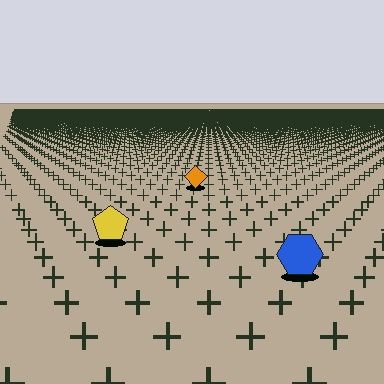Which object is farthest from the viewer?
The orange diamond is farthest from the viewer. It appears smaller and the ground texture around it is denser.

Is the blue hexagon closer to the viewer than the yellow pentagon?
Yes. The blue hexagon is closer — you can tell from the texture gradient: the ground texture is coarser near it.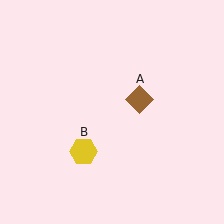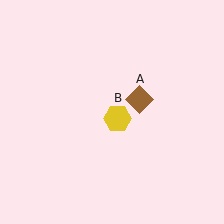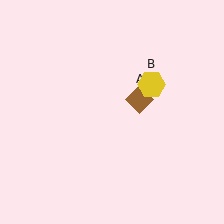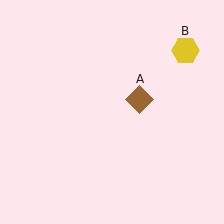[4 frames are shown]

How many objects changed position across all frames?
1 object changed position: yellow hexagon (object B).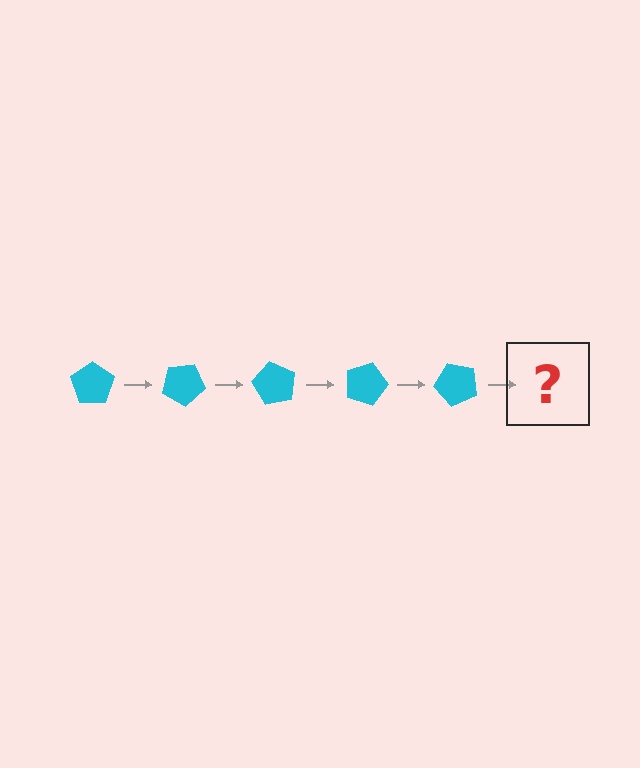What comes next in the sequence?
The next element should be a cyan pentagon rotated 150 degrees.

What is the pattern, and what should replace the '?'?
The pattern is that the pentagon rotates 30 degrees each step. The '?' should be a cyan pentagon rotated 150 degrees.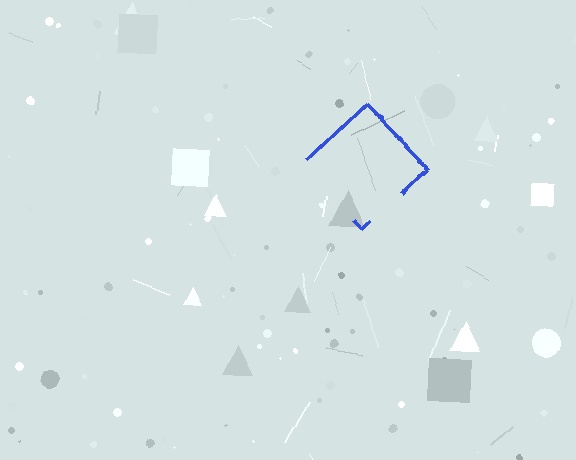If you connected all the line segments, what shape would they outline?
They would outline a diamond.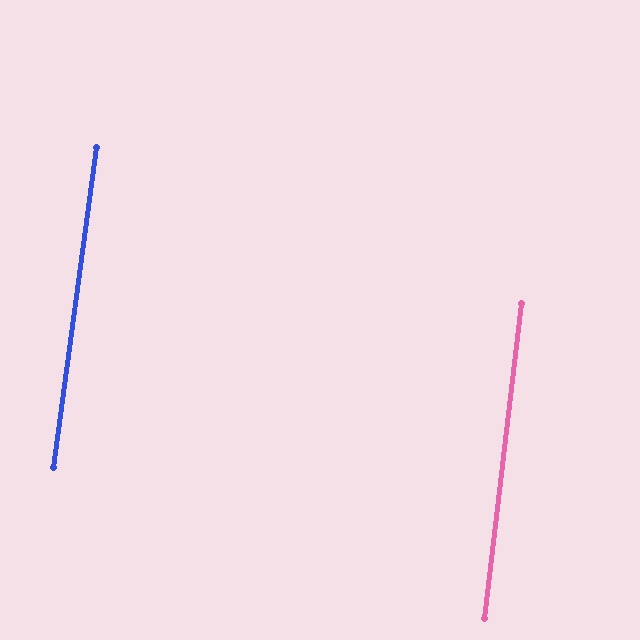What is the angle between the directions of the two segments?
Approximately 1 degree.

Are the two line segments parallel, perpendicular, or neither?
Parallel — their directions differ by only 0.9°.